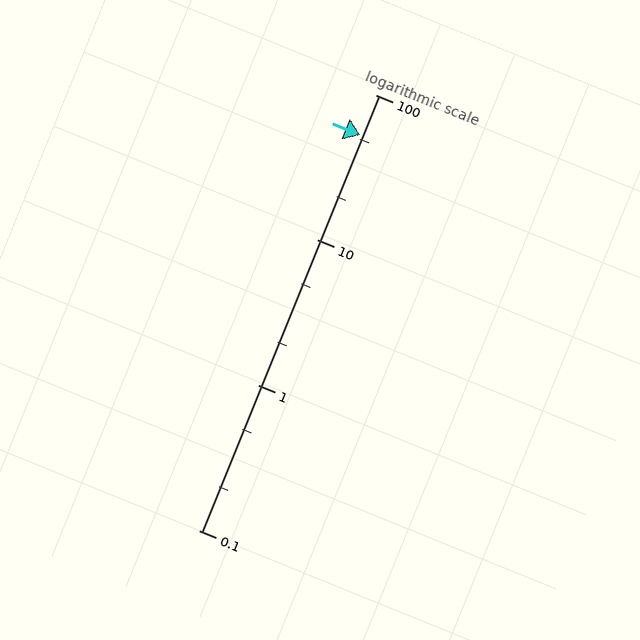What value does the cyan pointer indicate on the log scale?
The pointer indicates approximately 53.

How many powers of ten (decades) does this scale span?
The scale spans 3 decades, from 0.1 to 100.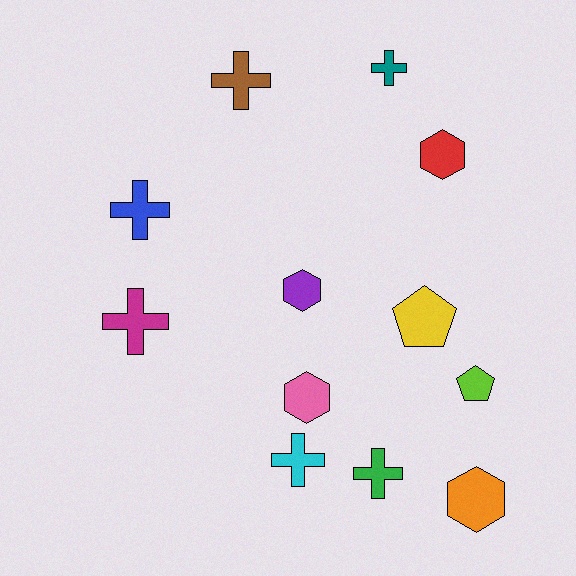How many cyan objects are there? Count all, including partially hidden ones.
There is 1 cyan object.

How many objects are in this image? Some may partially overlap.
There are 12 objects.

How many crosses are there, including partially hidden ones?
There are 6 crosses.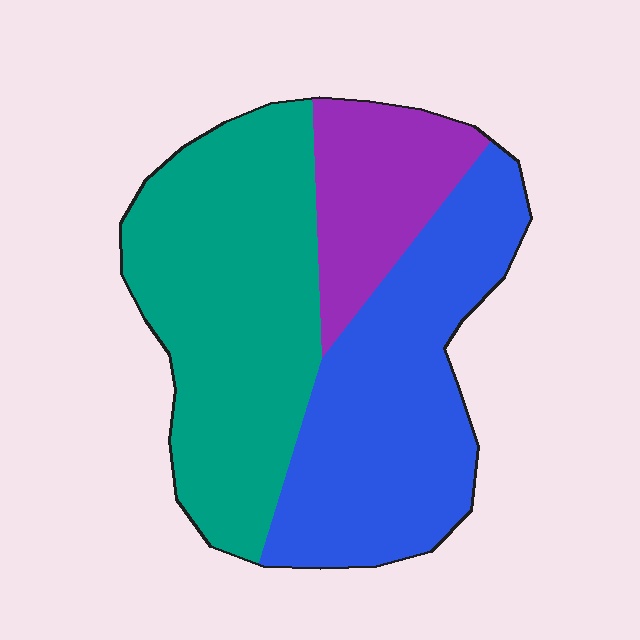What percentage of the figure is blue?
Blue takes up about three eighths (3/8) of the figure.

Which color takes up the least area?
Purple, at roughly 15%.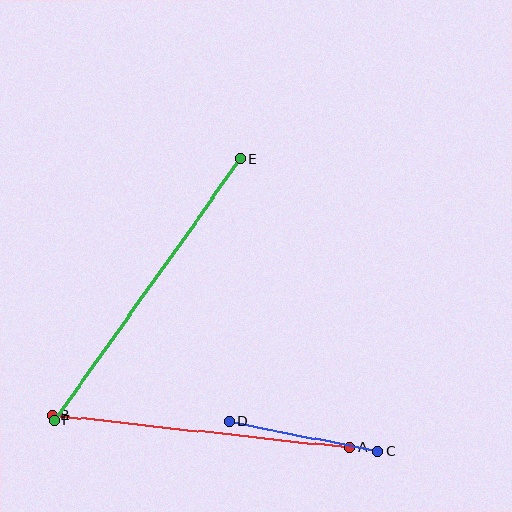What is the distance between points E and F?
The distance is approximately 321 pixels.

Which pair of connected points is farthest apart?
Points E and F are farthest apart.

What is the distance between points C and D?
The distance is approximately 151 pixels.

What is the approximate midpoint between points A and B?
The midpoint is at approximately (201, 431) pixels.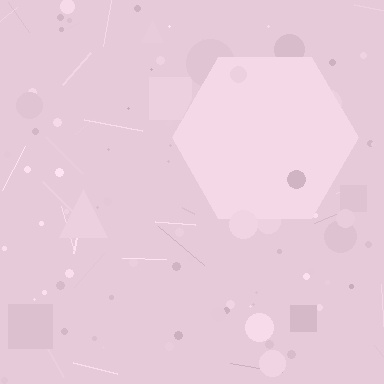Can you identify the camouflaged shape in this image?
The camouflaged shape is a hexagon.